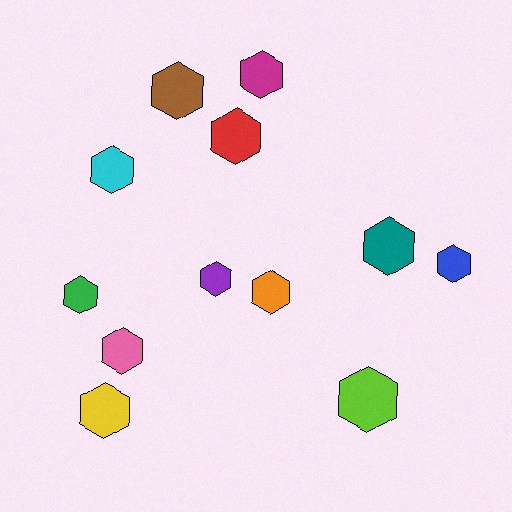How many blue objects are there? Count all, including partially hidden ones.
There is 1 blue object.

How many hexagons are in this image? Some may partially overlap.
There are 12 hexagons.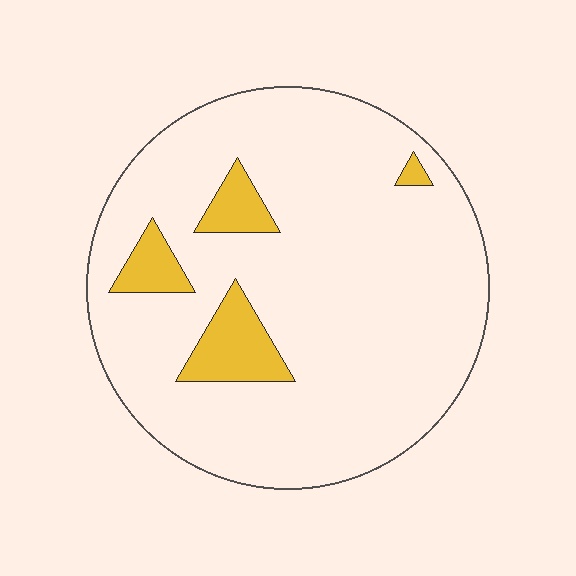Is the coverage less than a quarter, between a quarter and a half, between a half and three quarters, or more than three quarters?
Less than a quarter.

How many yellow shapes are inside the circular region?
4.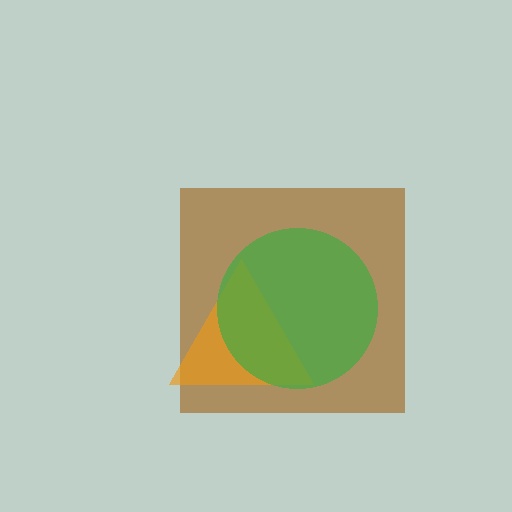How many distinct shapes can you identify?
There are 3 distinct shapes: a brown square, an orange triangle, a green circle.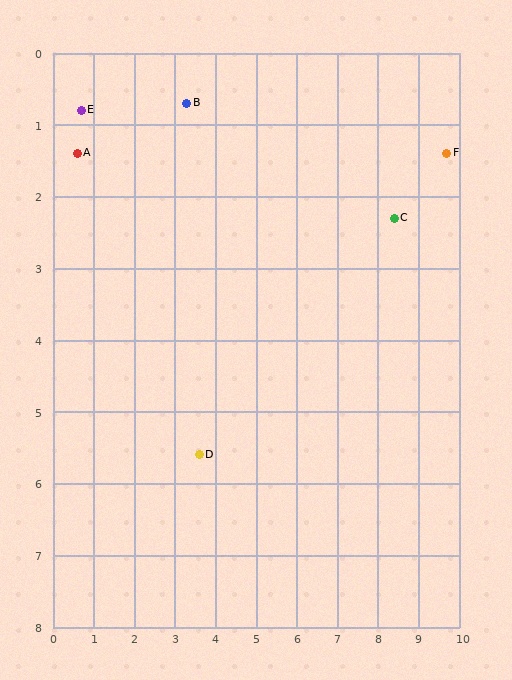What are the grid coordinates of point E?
Point E is at approximately (0.7, 0.8).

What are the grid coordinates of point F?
Point F is at approximately (9.7, 1.4).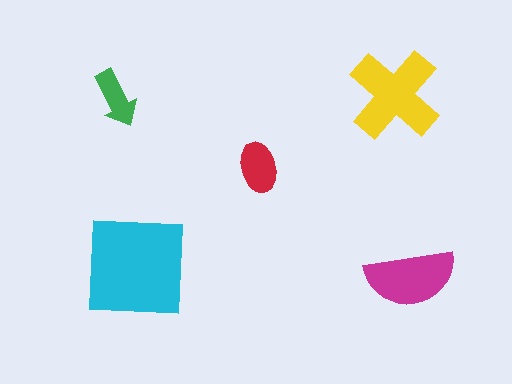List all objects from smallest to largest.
The green arrow, the red ellipse, the magenta semicircle, the yellow cross, the cyan square.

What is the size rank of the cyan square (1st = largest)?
1st.